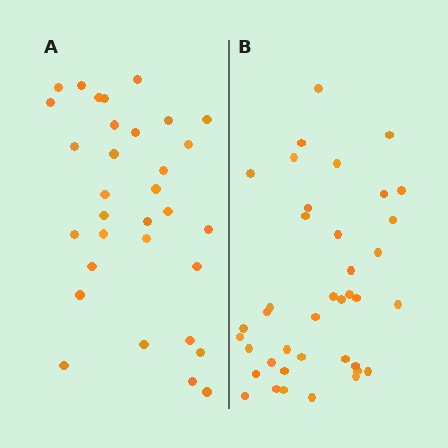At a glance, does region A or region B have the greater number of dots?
Region B (the right region) has more dots.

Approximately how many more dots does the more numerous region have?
Region B has roughly 8 or so more dots than region A.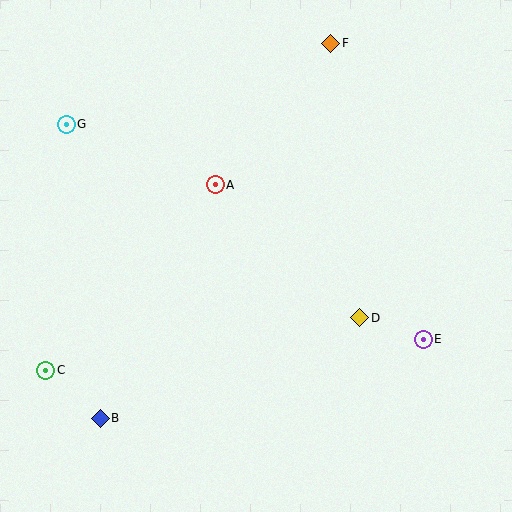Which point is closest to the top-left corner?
Point G is closest to the top-left corner.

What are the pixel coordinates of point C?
Point C is at (46, 370).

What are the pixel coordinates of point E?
Point E is at (423, 340).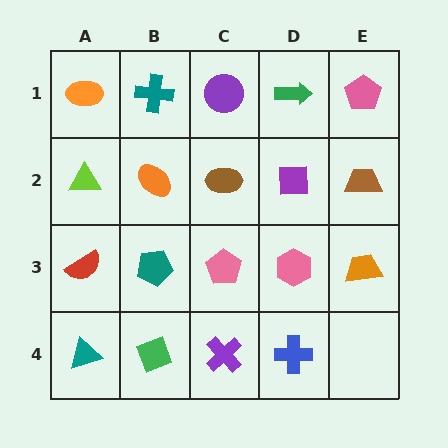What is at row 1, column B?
A teal cross.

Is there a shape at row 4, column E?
No, that cell is empty.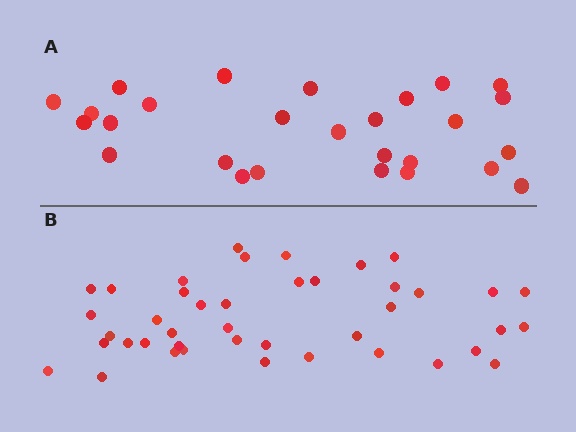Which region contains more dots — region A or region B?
Region B (the bottom region) has more dots.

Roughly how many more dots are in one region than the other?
Region B has approximately 15 more dots than region A.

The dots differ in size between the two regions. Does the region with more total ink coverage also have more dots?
No. Region A has more total ink coverage because its dots are larger, but region B actually contains more individual dots. Total area can be misleading — the number of items is what matters here.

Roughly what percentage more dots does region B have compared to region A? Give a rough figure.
About 55% more.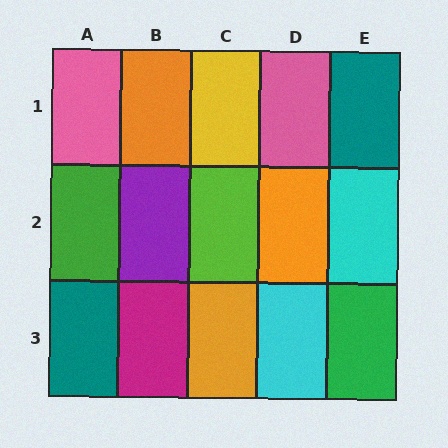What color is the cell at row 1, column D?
Pink.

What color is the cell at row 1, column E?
Teal.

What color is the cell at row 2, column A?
Green.